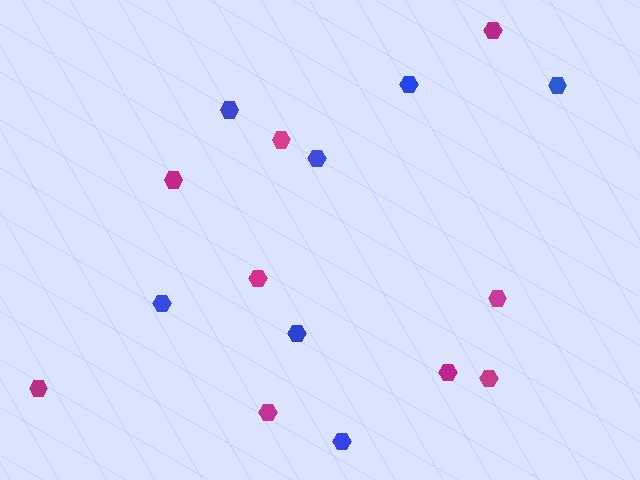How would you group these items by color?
There are 2 groups: one group of blue hexagons (7) and one group of magenta hexagons (9).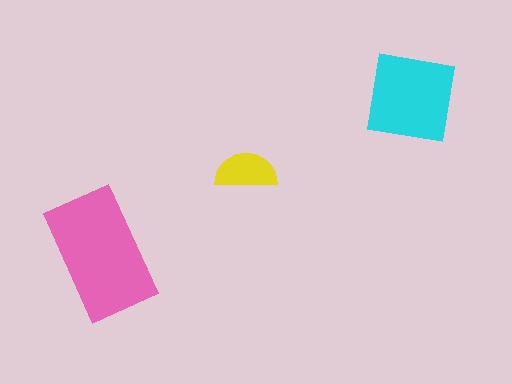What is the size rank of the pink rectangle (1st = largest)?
1st.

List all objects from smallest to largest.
The yellow semicircle, the cyan square, the pink rectangle.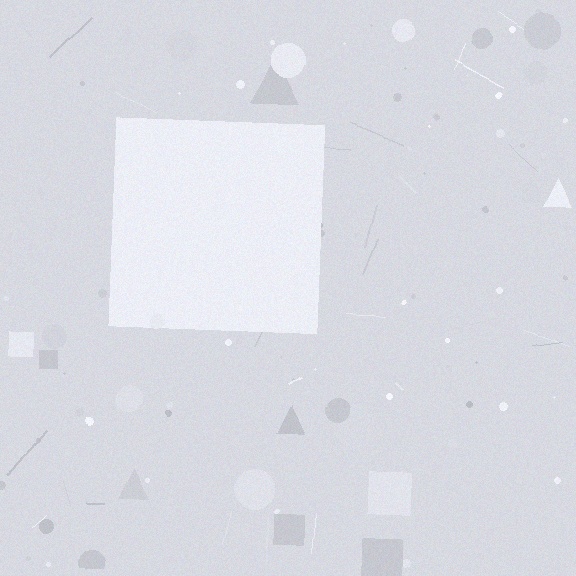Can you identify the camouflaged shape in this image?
The camouflaged shape is a square.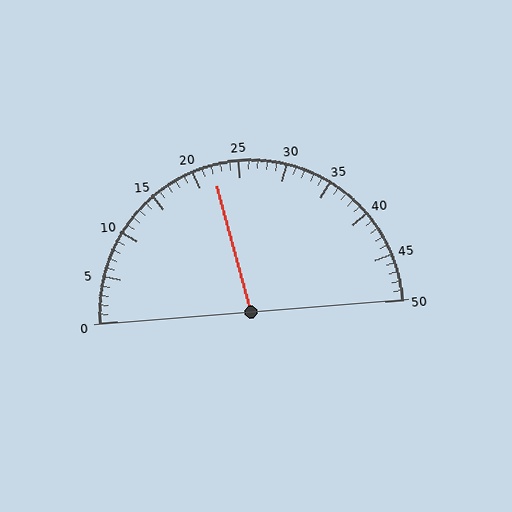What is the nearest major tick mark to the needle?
The nearest major tick mark is 20.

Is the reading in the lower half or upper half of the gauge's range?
The reading is in the lower half of the range (0 to 50).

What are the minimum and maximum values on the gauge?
The gauge ranges from 0 to 50.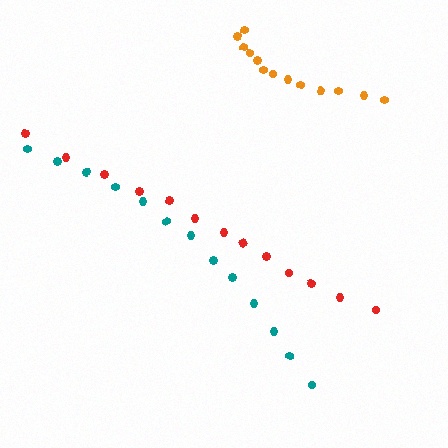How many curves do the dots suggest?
There are 3 distinct paths.